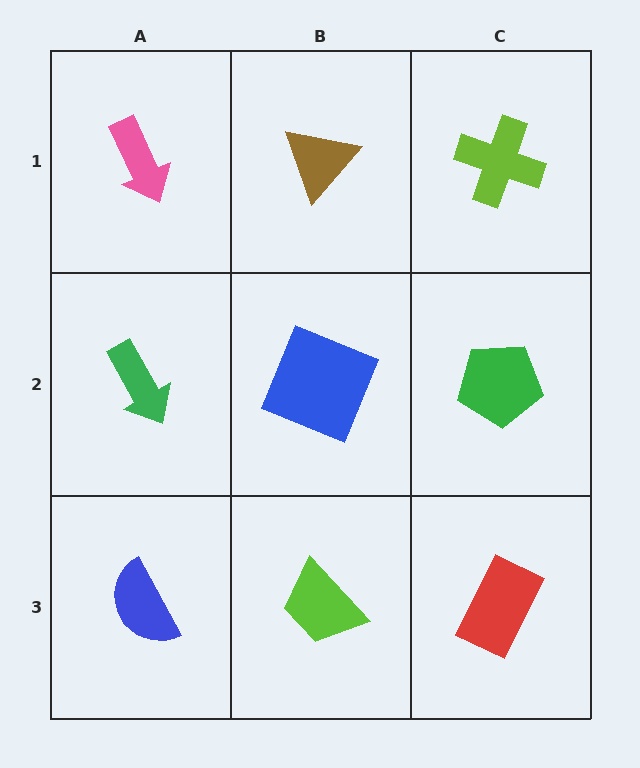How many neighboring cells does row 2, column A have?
3.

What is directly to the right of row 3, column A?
A lime trapezoid.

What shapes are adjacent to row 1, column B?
A blue square (row 2, column B), a pink arrow (row 1, column A), a lime cross (row 1, column C).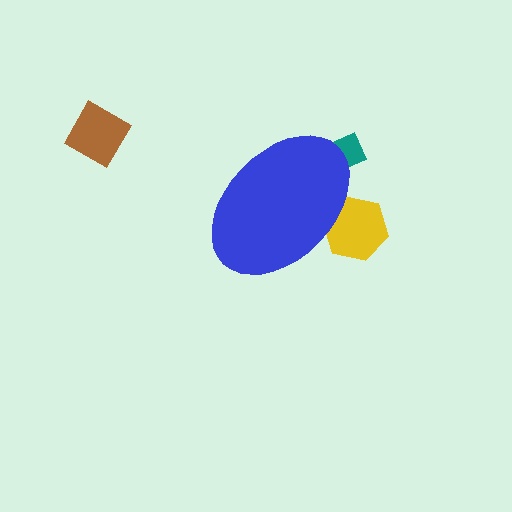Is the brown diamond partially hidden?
No, the brown diamond is fully visible.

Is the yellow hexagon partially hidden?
Yes, the yellow hexagon is partially hidden behind the blue ellipse.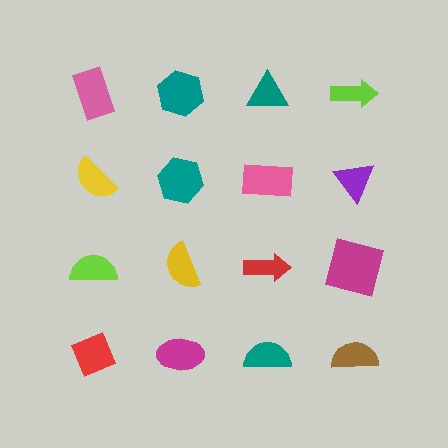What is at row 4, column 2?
A magenta ellipse.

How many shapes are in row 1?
4 shapes.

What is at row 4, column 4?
A brown semicircle.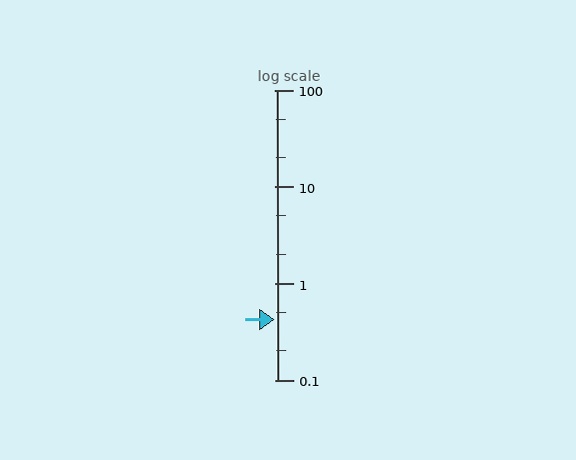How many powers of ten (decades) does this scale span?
The scale spans 3 decades, from 0.1 to 100.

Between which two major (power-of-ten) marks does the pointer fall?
The pointer is between 0.1 and 1.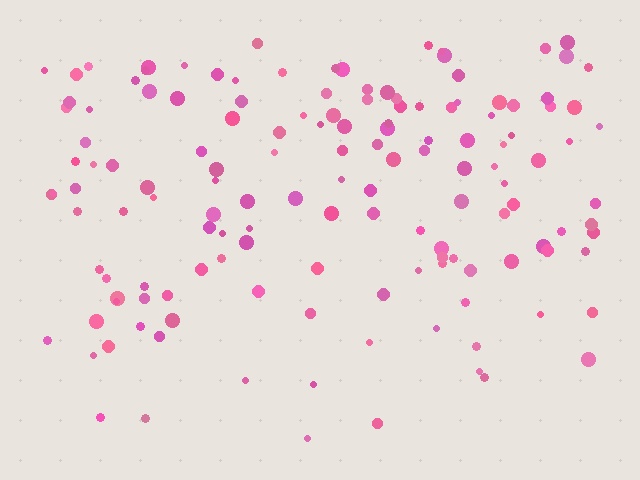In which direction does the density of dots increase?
From bottom to top, with the top side densest.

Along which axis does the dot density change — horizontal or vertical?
Vertical.